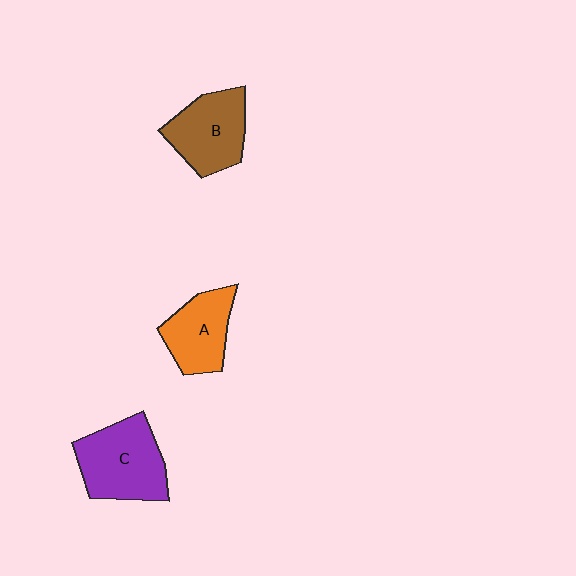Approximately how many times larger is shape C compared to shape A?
Approximately 1.4 times.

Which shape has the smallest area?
Shape A (orange).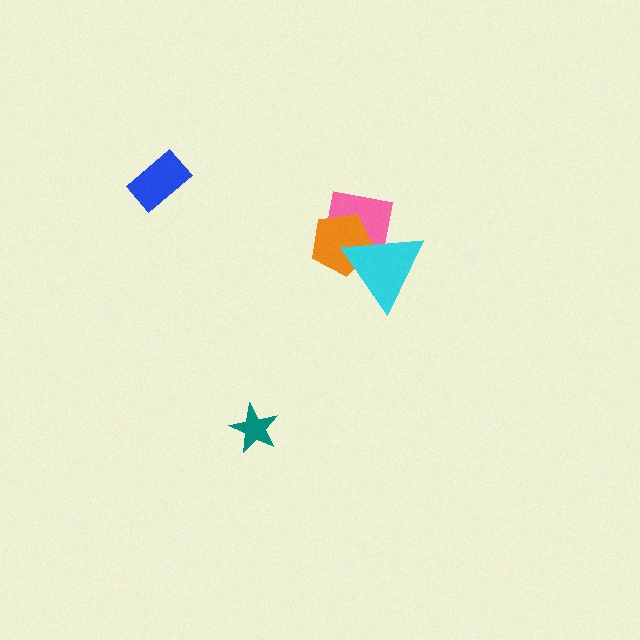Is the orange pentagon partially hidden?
Yes, it is partially covered by another shape.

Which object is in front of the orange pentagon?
The cyan triangle is in front of the orange pentagon.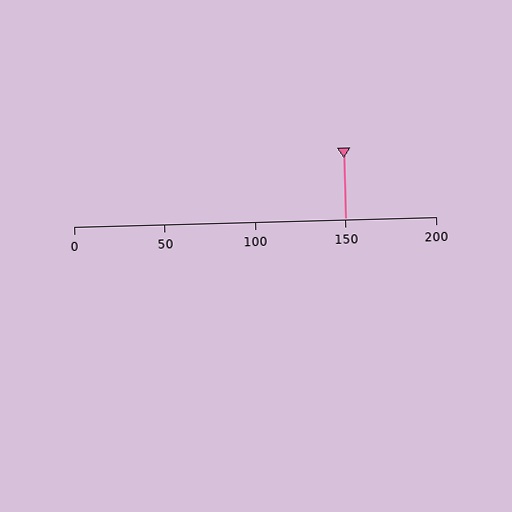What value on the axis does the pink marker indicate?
The marker indicates approximately 150.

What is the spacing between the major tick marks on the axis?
The major ticks are spaced 50 apart.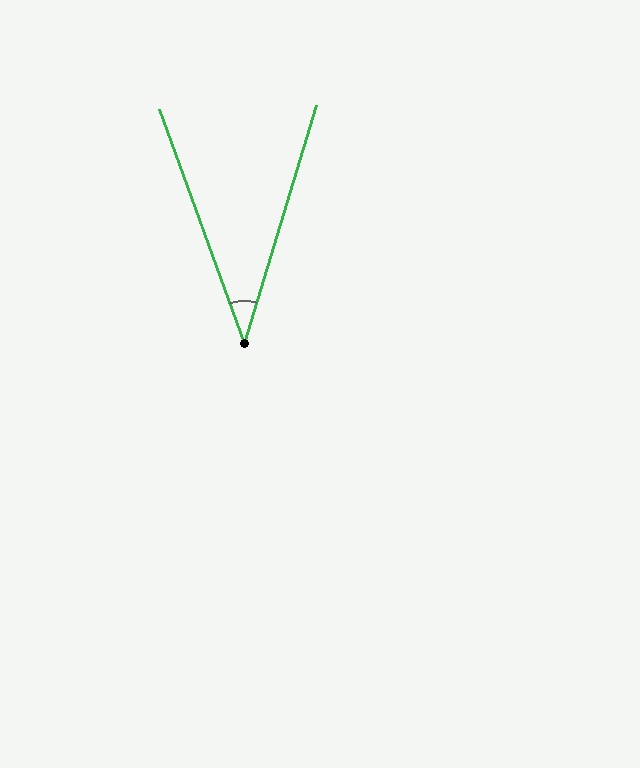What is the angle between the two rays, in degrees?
Approximately 37 degrees.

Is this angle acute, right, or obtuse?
It is acute.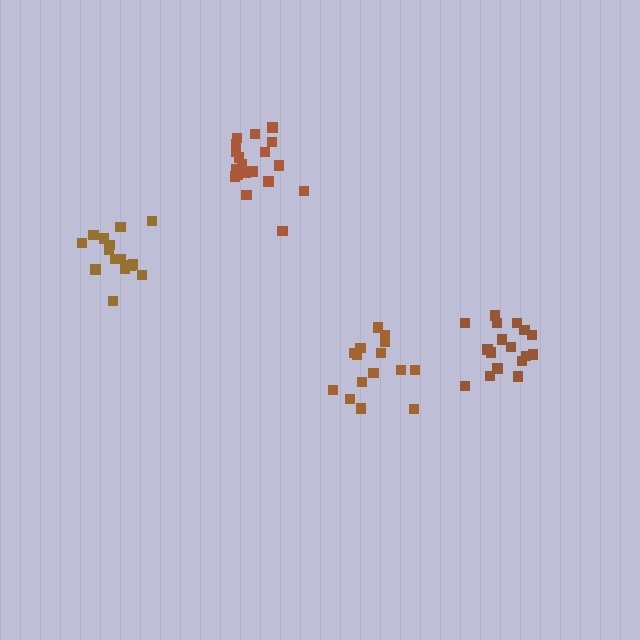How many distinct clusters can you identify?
There are 4 distinct clusters.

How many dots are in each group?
Group 1: 19 dots, Group 2: 15 dots, Group 3: 15 dots, Group 4: 17 dots (66 total).